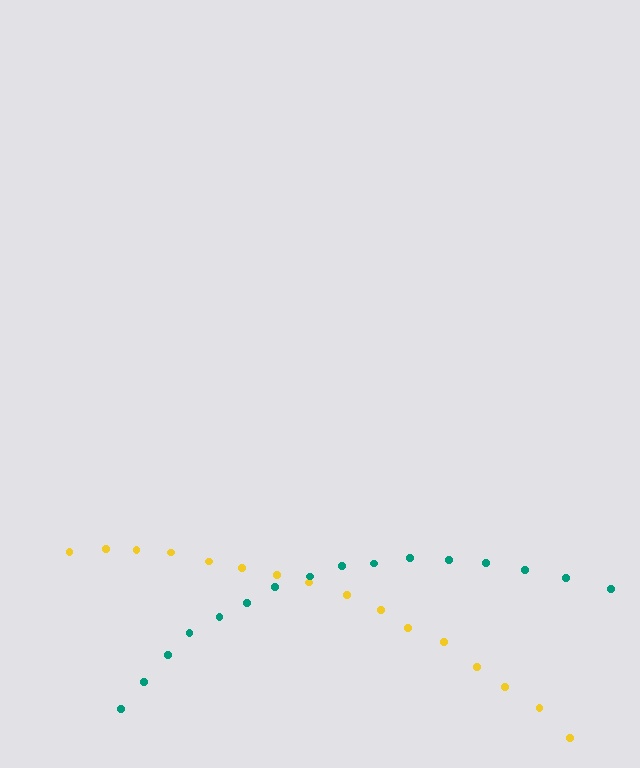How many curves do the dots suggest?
There are 2 distinct paths.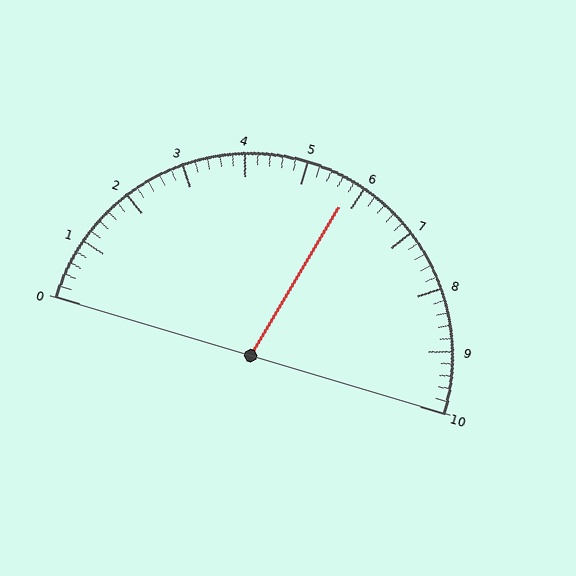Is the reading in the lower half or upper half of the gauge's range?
The reading is in the upper half of the range (0 to 10).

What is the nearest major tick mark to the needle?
The nearest major tick mark is 6.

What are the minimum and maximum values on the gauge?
The gauge ranges from 0 to 10.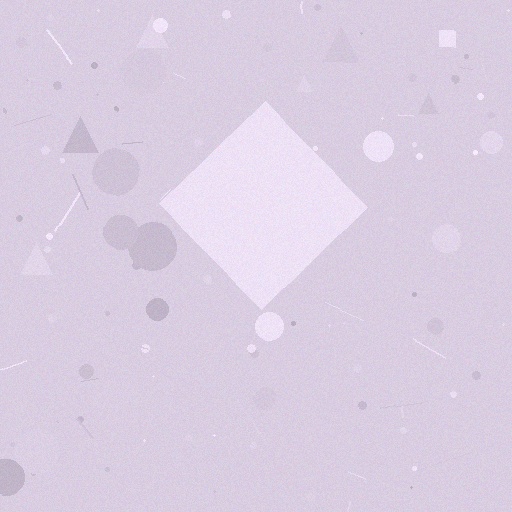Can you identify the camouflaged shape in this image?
The camouflaged shape is a diamond.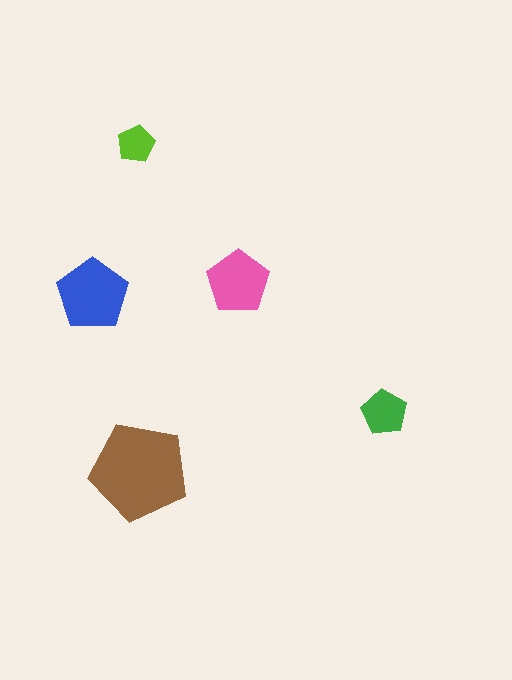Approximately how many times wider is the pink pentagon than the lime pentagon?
About 1.5 times wider.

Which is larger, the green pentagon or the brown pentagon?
The brown one.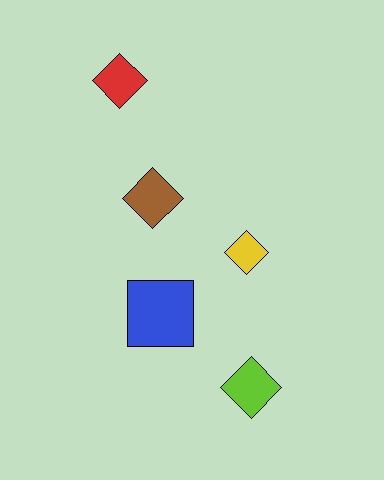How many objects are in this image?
There are 5 objects.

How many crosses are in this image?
There are no crosses.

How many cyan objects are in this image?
There are no cyan objects.